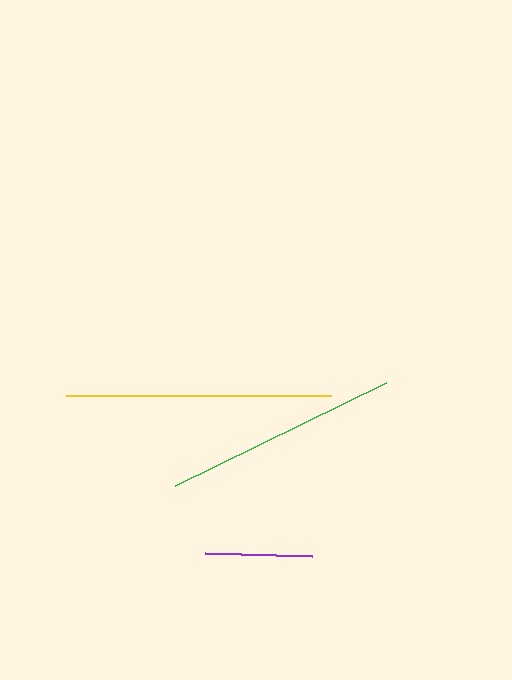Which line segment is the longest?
The yellow line is the longest at approximately 264 pixels.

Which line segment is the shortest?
The purple line is the shortest at approximately 107 pixels.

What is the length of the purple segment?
The purple segment is approximately 107 pixels long.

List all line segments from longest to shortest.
From longest to shortest: yellow, green, purple.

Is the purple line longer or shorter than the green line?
The green line is longer than the purple line.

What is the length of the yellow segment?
The yellow segment is approximately 264 pixels long.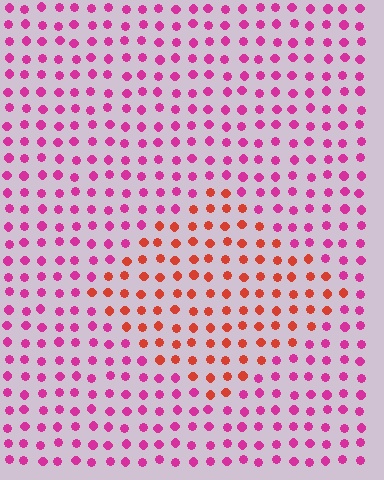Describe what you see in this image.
The image is filled with small magenta elements in a uniform arrangement. A diamond-shaped region is visible where the elements are tinted to a slightly different hue, forming a subtle color boundary.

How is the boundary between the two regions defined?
The boundary is defined purely by a slight shift in hue (about 45 degrees). Spacing, size, and orientation are identical on both sides.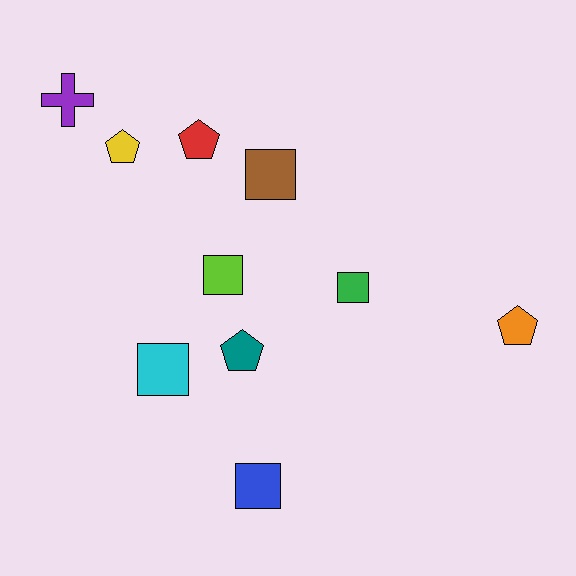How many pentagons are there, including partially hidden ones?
There are 4 pentagons.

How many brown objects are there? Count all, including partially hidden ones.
There is 1 brown object.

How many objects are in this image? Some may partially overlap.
There are 10 objects.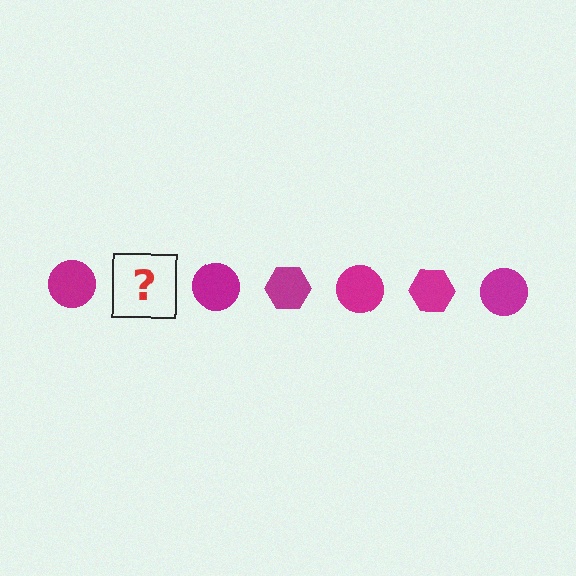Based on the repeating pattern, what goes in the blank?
The blank should be a magenta hexagon.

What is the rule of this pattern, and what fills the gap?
The rule is that the pattern cycles through circle, hexagon shapes in magenta. The gap should be filled with a magenta hexagon.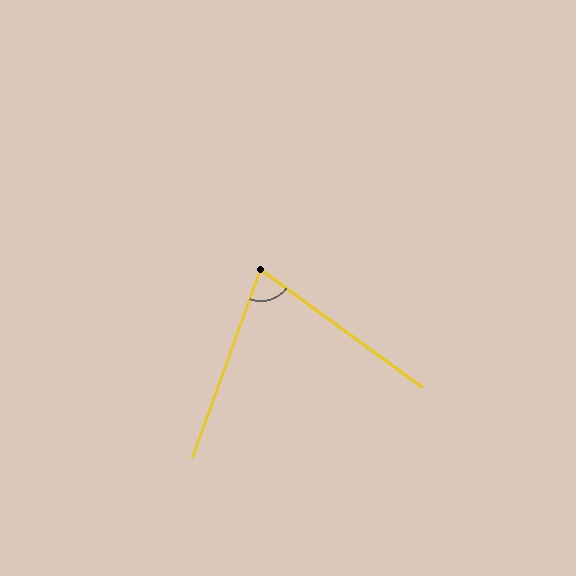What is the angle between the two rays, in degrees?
Approximately 74 degrees.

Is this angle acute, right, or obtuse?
It is acute.